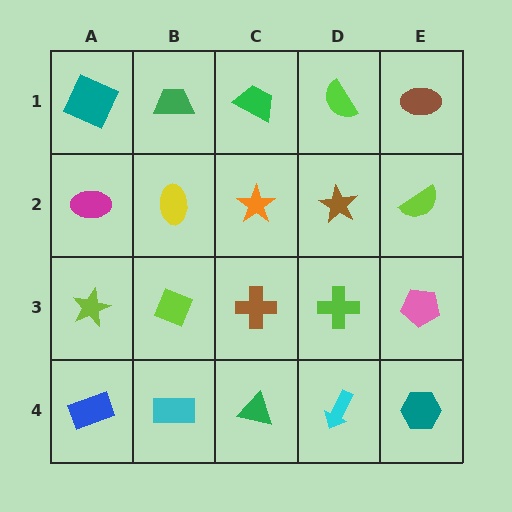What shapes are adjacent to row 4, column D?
A lime cross (row 3, column D), a green triangle (row 4, column C), a teal hexagon (row 4, column E).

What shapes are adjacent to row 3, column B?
A yellow ellipse (row 2, column B), a cyan rectangle (row 4, column B), a lime star (row 3, column A), a brown cross (row 3, column C).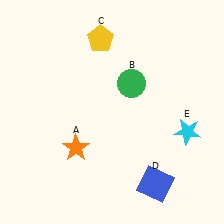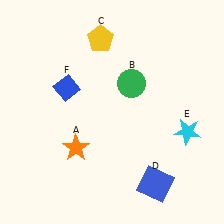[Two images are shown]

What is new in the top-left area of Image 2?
A blue diamond (F) was added in the top-left area of Image 2.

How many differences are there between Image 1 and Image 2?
There is 1 difference between the two images.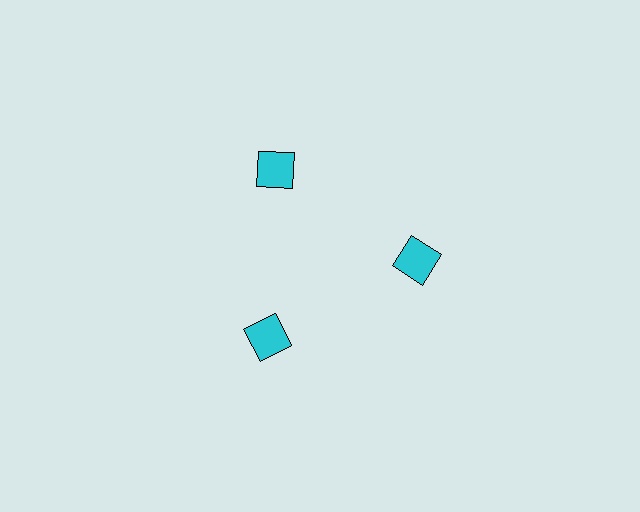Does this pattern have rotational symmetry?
Yes, this pattern has 3-fold rotational symmetry. It looks the same after rotating 120 degrees around the center.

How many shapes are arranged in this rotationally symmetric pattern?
There are 3 shapes, arranged in 3 groups of 1.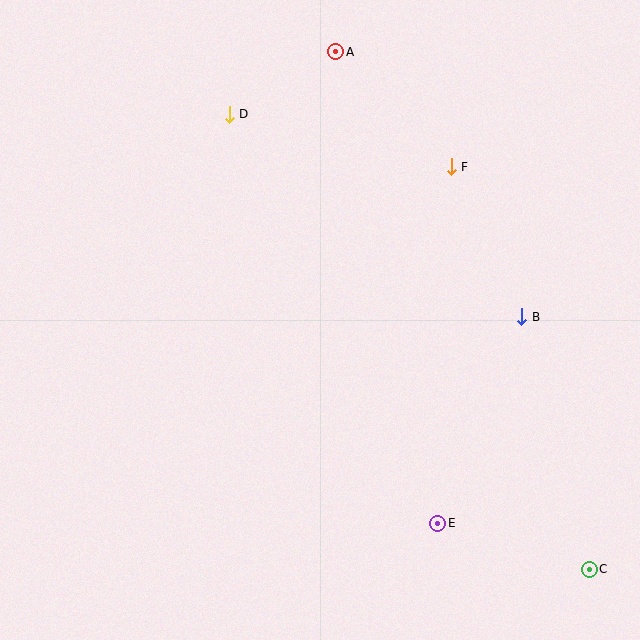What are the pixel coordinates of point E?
Point E is at (438, 523).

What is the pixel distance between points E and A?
The distance between E and A is 482 pixels.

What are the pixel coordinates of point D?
Point D is at (229, 114).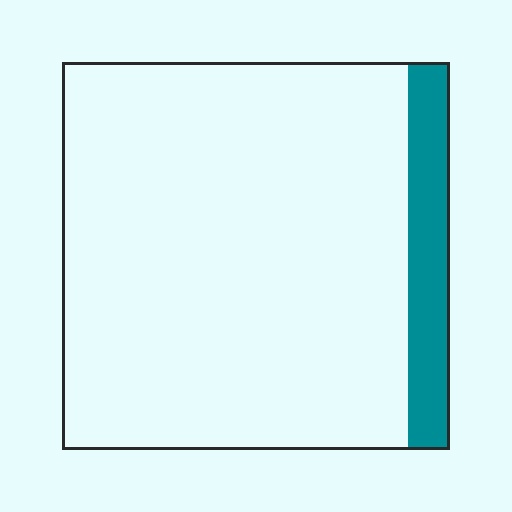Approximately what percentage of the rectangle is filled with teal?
Approximately 10%.